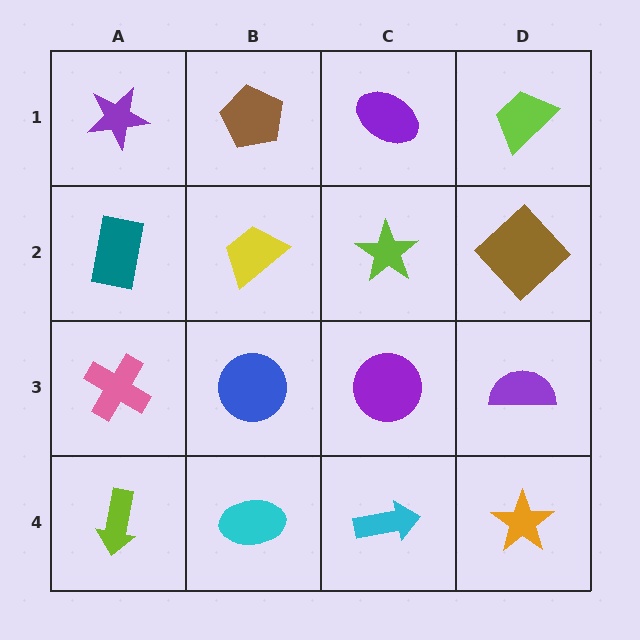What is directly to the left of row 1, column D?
A purple ellipse.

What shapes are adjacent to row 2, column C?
A purple ellipse (row 1, column C), a purple circle (row 3, column C), a yellow trapezoid (row 2, column B), a brown diamond (row 2, column D).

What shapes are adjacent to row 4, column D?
A purple semicircle (row 3, column D), a cyan arrow (row 4, column C).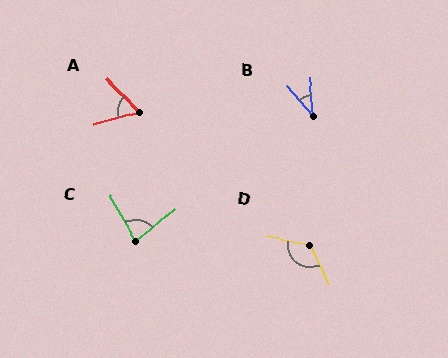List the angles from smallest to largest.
B (35°), A (61°), C (79°), D (129°).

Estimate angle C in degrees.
Approximately 79 degrees.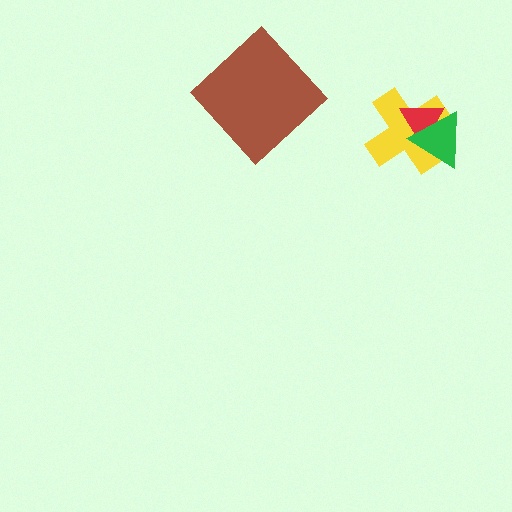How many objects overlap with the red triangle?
2 objects overlap with the red triangle.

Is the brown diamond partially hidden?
No, no other shape covers it.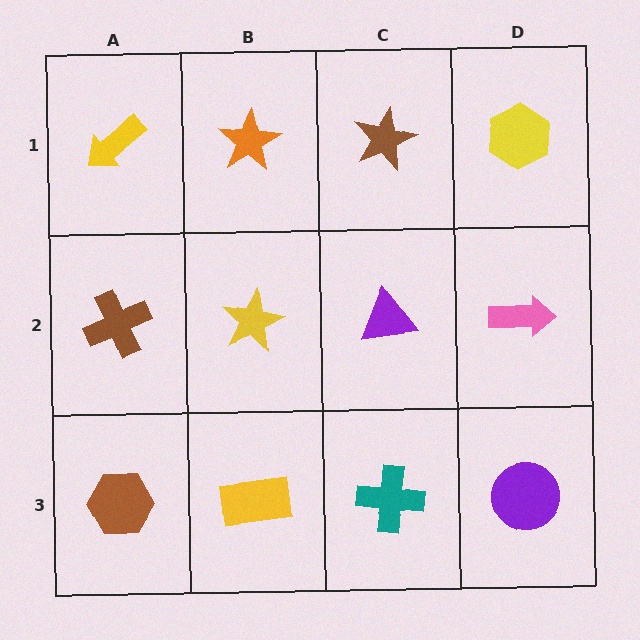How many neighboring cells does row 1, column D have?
2.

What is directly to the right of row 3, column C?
A purple circle.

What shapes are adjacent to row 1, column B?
A yellow star (row 2, column B), a yellow arrow (row 1, column A), a brown star (row 1, column C).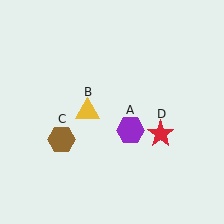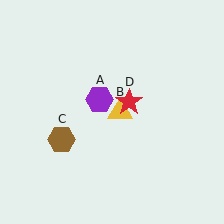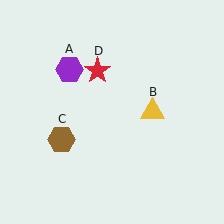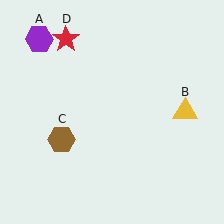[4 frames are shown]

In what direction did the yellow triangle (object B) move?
The yellow triangle (object B) moved right.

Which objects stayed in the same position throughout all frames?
Brown hexagon (object C) remained stationary.